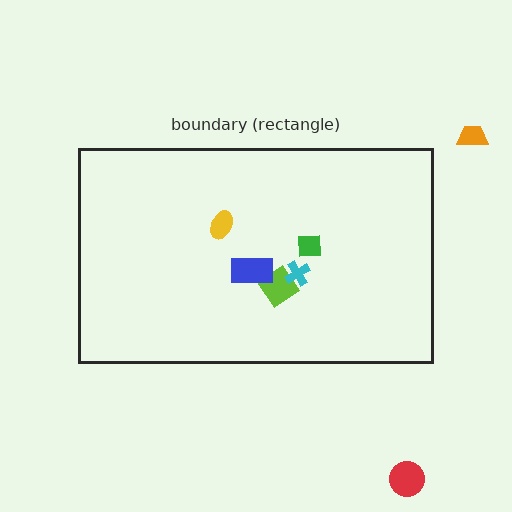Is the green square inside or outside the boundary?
Inside.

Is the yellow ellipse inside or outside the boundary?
Inside.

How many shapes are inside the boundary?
5 inside, 2 outside.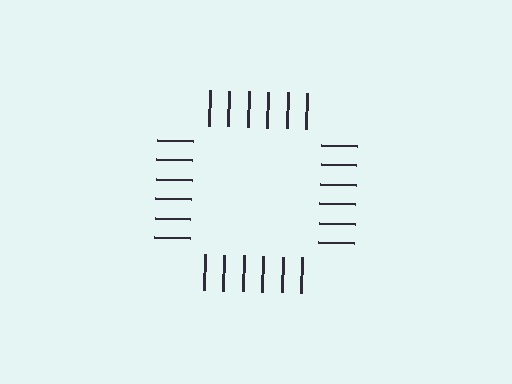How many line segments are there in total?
24 — 6 along each of the 4 edges.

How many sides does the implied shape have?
4 sides — the line-ends trace a square.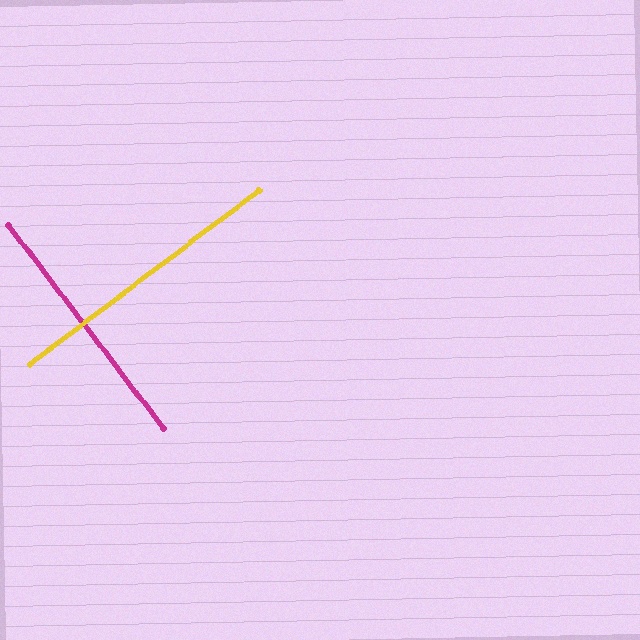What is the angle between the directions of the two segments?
Approximately 90 degrees.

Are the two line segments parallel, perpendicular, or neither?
Perpendicular — they meet at approximately 90°.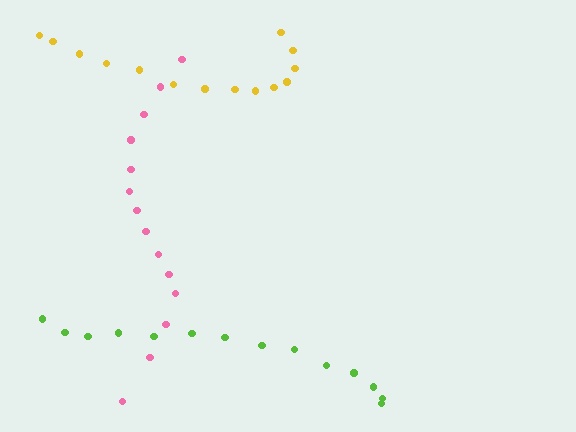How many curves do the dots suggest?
There are 3 distinct paths.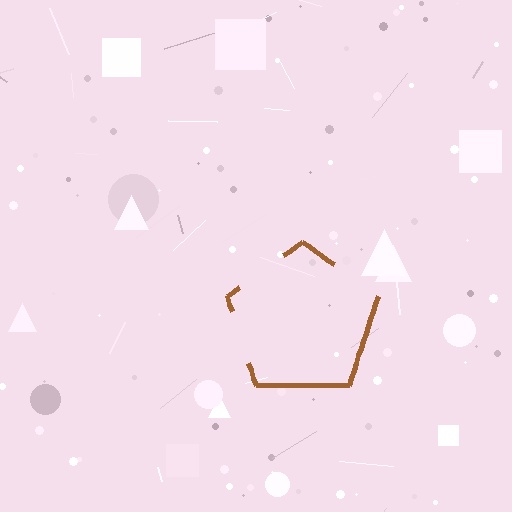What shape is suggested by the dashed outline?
The dashed outline suggests a pentagon.